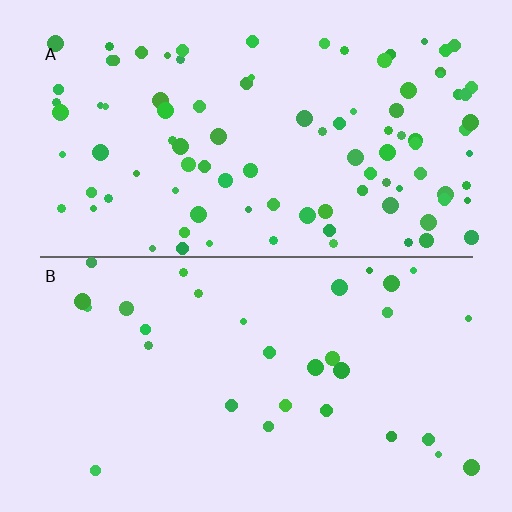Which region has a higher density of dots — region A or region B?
A (the top).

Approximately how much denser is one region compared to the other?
Approximately 3.2× — region A over region B.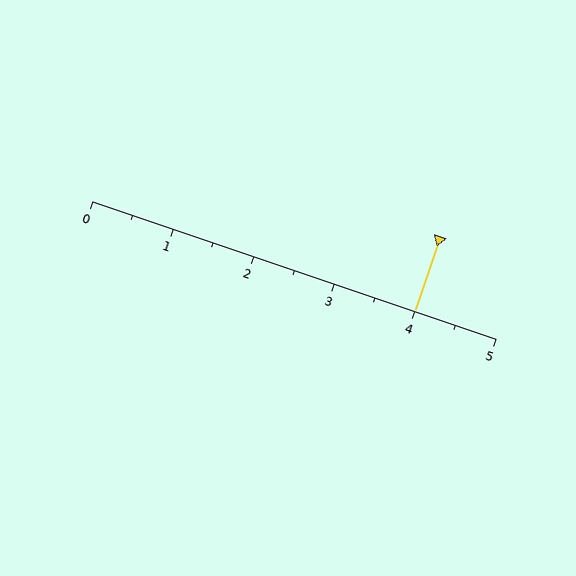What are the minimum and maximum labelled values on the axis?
The axis runs from 0 to 5.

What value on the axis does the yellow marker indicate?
The marker indicates approximately 4.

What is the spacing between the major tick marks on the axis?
The major ticks are spaced 1 apart.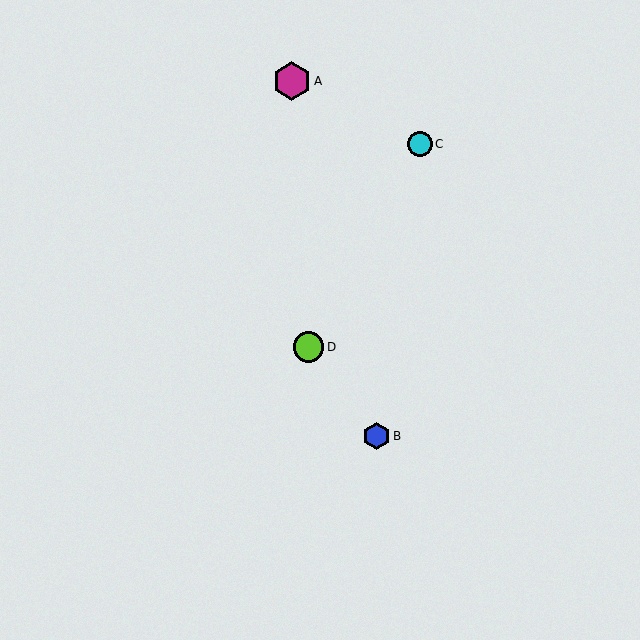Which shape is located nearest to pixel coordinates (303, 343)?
The lime circle (labeled D) at (309, 347) is nearest to that location.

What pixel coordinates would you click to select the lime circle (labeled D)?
Click at (309, 347) to select the lime circle D.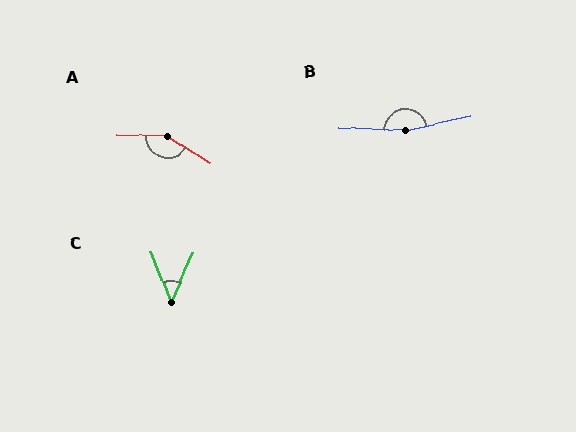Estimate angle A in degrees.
Approximately 148 degrees.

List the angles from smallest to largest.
C (46°), A (148°), B (166°).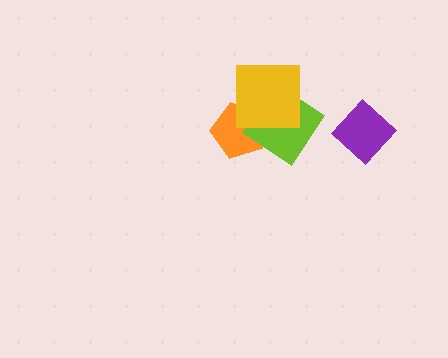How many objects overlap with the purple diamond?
0 objects overlap with the purple diamond.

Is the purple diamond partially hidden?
No, no other shape covers it.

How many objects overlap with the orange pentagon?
2 objects overlap with the orange pentagon.